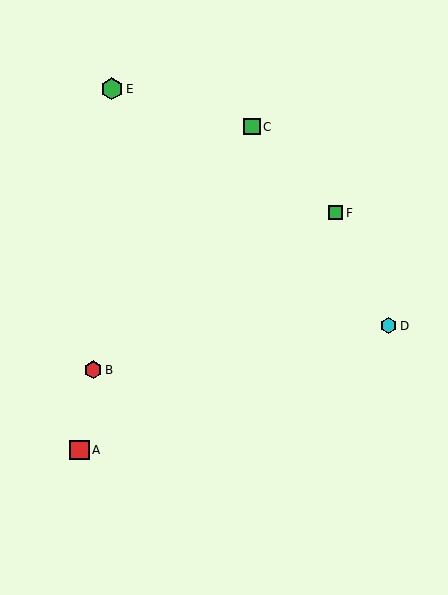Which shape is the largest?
The green hexagon (labeled E) is the largest.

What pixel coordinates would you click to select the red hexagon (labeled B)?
Click at (93, 370) to select the red hexagon B.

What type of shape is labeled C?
Shape C is a green square.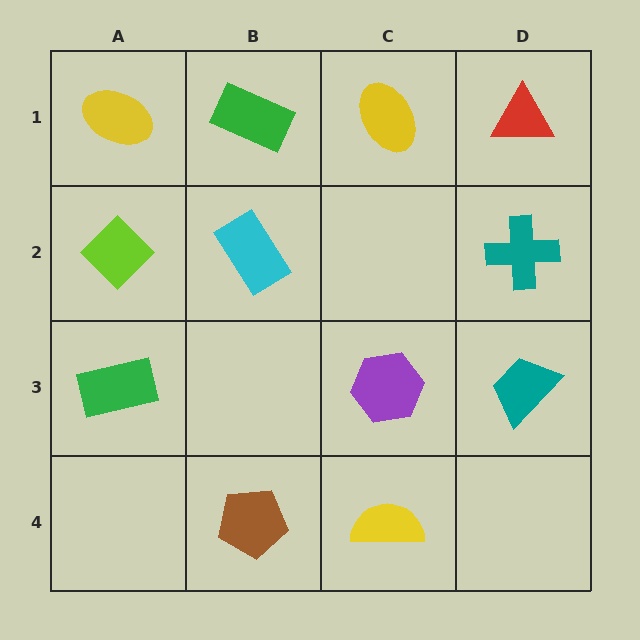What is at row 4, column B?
A brown pentagon.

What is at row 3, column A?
A green rectangle.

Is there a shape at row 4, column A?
No, that cell is empty.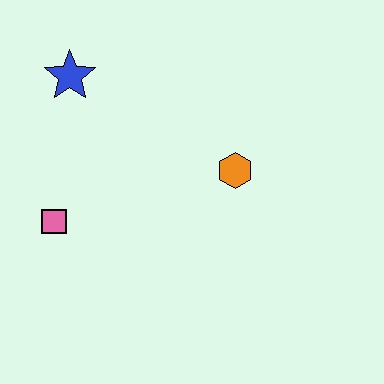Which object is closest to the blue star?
The pink square is closest to the blue star.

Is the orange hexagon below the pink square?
No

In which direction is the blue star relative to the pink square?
The blue star is above the pink square.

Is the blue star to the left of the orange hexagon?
Yes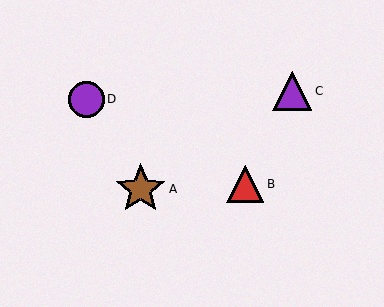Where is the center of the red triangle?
The center of the red triangle is at (245, 184).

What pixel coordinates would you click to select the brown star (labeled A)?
Click at (141, 189) to select the brown star A.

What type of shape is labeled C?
Shape C is a purple triangle.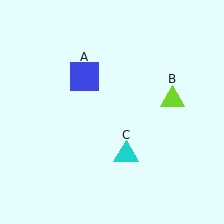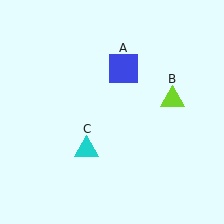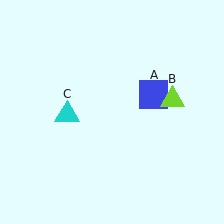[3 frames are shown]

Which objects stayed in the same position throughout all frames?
Lime triangle (object B) remained stationary.